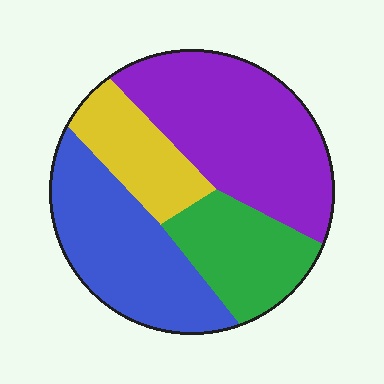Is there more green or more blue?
Blue.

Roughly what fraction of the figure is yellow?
Yellow takes up about one sixth (1/6) of the figure.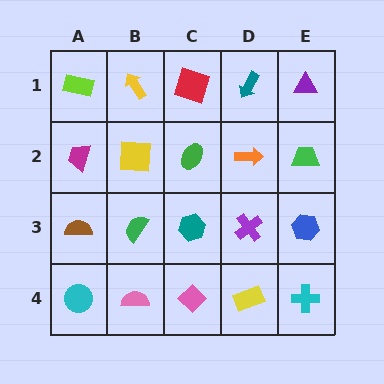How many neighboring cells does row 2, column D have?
4.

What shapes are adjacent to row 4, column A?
A brown semicircle (row 3, column A), a pink semicircle (row 4, column B).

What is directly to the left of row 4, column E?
A yellow rectangle.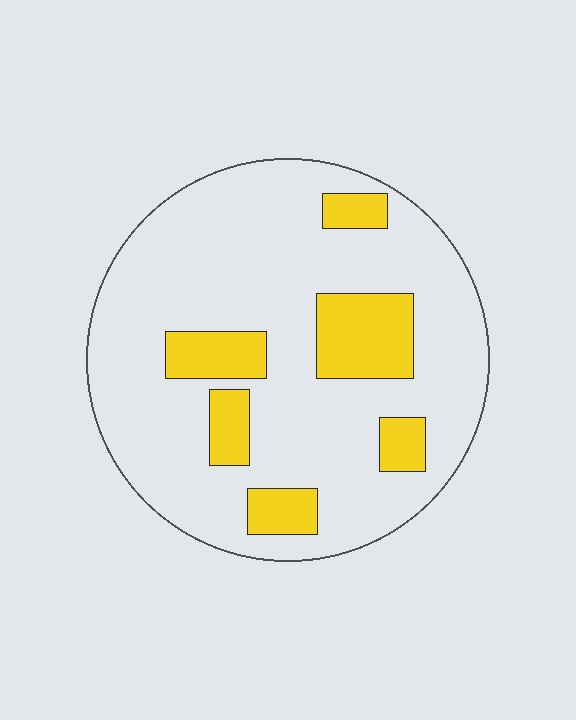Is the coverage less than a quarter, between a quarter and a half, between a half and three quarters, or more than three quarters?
Less than a quarter.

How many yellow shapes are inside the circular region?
6.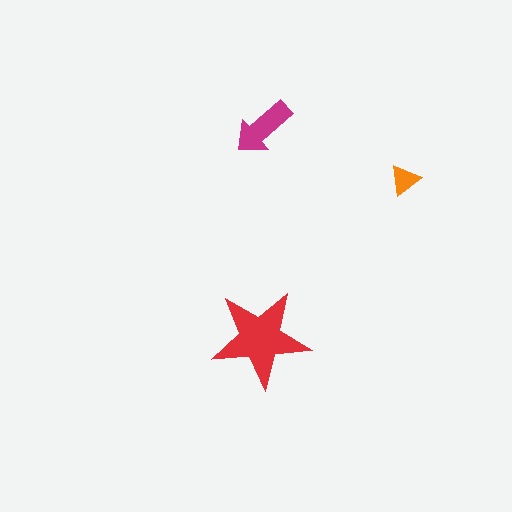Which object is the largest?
The red star.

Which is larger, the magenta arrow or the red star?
The red star.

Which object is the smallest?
The orange triangle.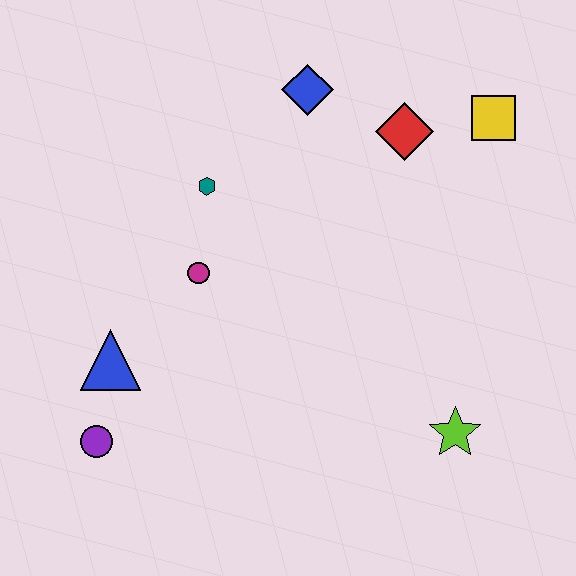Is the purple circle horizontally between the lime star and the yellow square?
No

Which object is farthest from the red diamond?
The purple circle is farthest from the red diamond.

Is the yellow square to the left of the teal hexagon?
No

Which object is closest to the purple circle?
The blue triangle is closest to the purple circle.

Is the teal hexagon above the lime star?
Yes